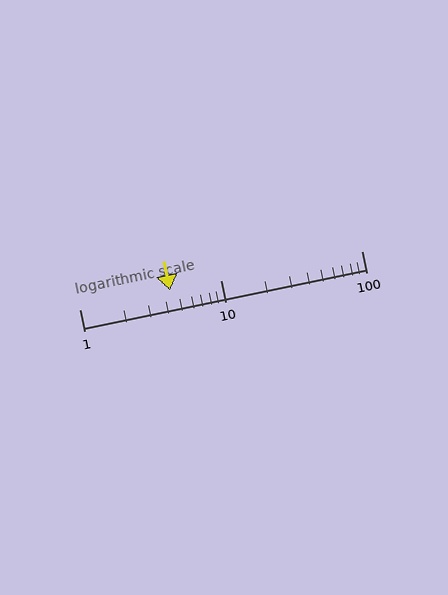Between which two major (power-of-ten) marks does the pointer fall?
The pointer is between 1 and 10.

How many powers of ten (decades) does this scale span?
The scale spans 2 decades, from 1 to 100.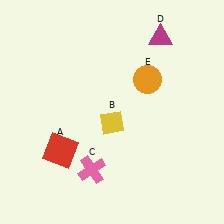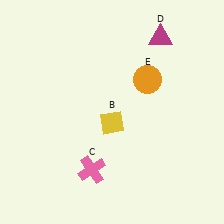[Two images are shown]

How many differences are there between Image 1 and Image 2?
There is 1 difference between the two images.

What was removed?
The red square (A) was removed in Image 2.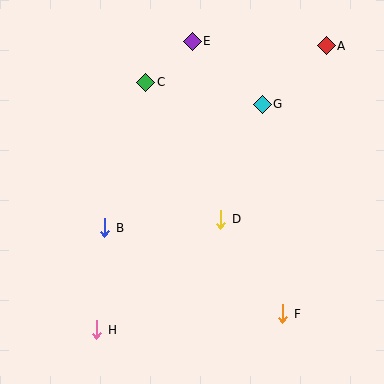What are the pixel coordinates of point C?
Point C is at (146, 82).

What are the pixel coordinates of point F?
Point F is at (283, 314).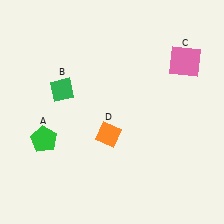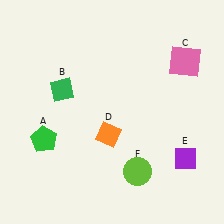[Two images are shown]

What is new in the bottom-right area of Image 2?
A purple diamond (E) was added in the bottom-right area of Image 2.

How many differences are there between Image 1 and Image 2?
There are 2 differences between the two images.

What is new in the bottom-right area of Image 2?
A lime circle (F) was added in the bottom-right area of Image 2.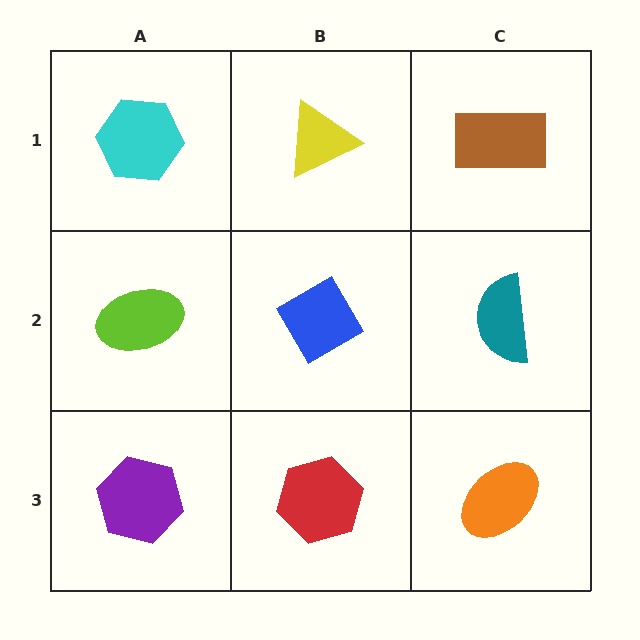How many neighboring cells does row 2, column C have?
3.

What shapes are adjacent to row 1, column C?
A teal semicircle (row 2, column C), a yellow triangle (row 1, column B).